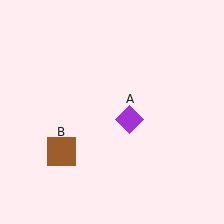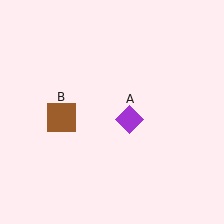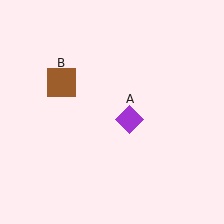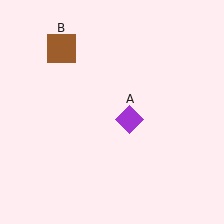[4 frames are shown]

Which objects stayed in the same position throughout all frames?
Purple diamond (object A) remained stationary.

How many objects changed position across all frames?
1 object changed position: brown square (object B).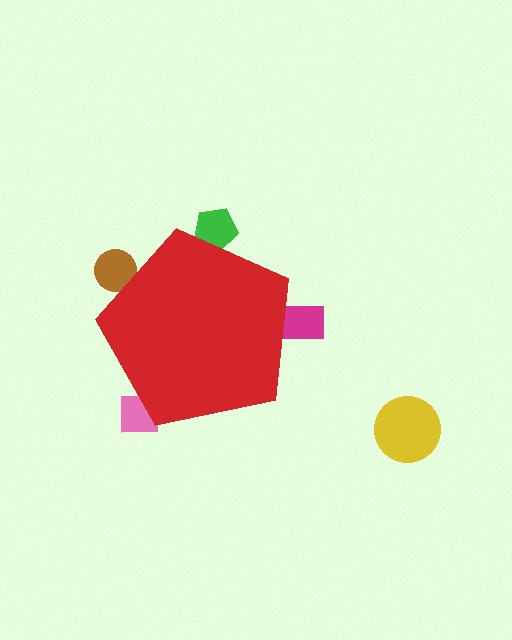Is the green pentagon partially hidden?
Yes, the green pentagon is partially hidden behind the red pentagon.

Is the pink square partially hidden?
Yes, the pink square is partially hidden behind the red pentagon.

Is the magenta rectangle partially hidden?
Yes, the magenta rectangle is partially hidden behind the red pentagon.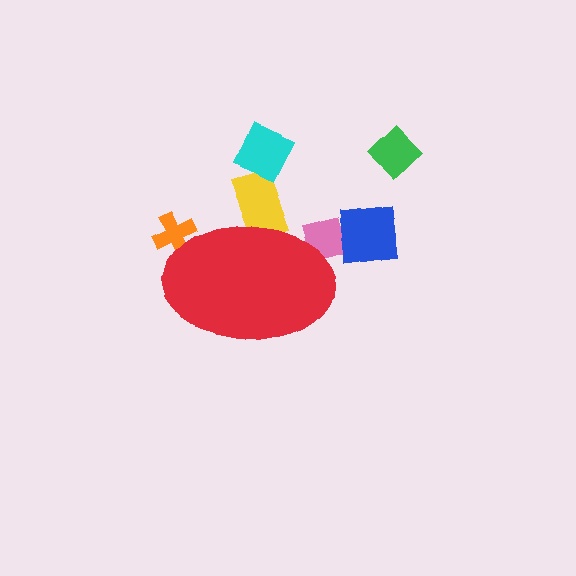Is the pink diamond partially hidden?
Yes, the pink diamond is partially hidden behind the red ellipse.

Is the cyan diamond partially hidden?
No, the cyan diamond is fully visible.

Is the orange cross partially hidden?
Yes, the orange cross is partially hidden behind the red ellipse.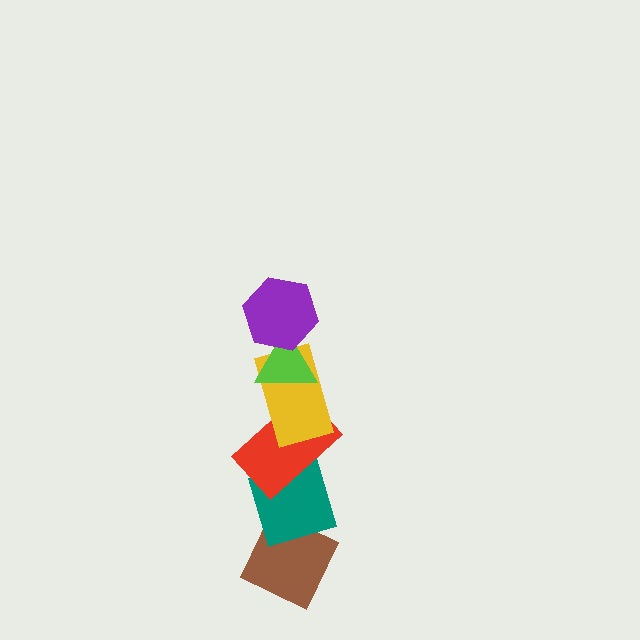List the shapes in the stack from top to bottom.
From top to bottom: the purple hexagon, the lime triangle, the yellow rectangle, the red rectangle, the teal diamond, the brown diamond.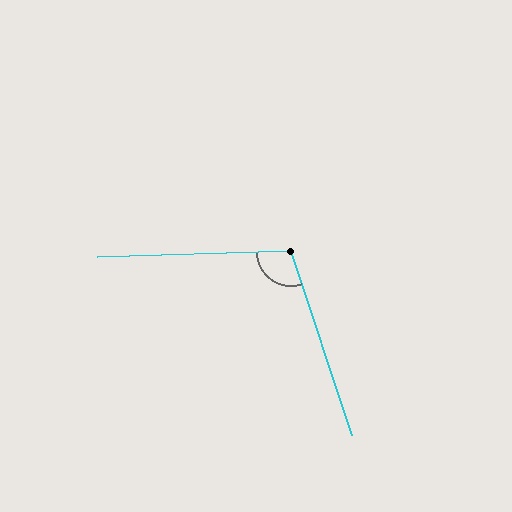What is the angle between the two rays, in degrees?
Approximately 107 degrees.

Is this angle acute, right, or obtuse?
It is obtuse.